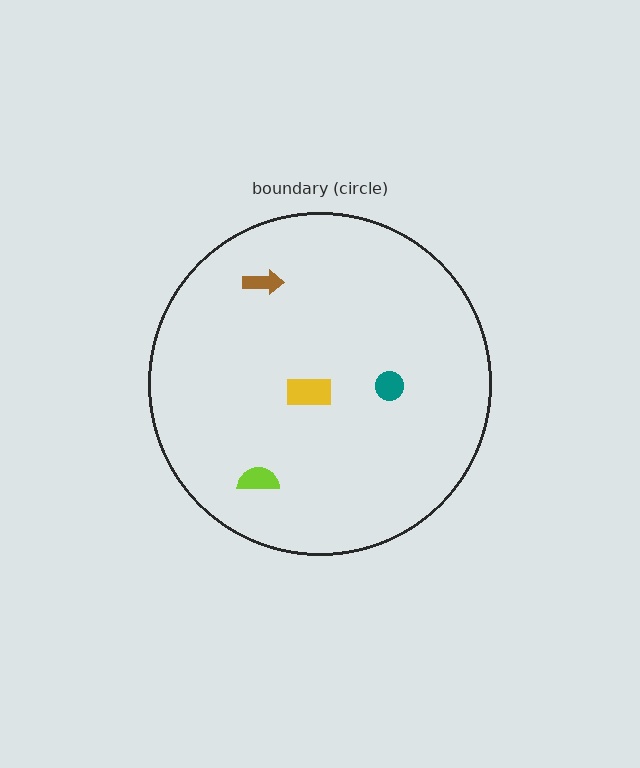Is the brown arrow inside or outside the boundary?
Inside.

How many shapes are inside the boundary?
4 inside, 0 outside.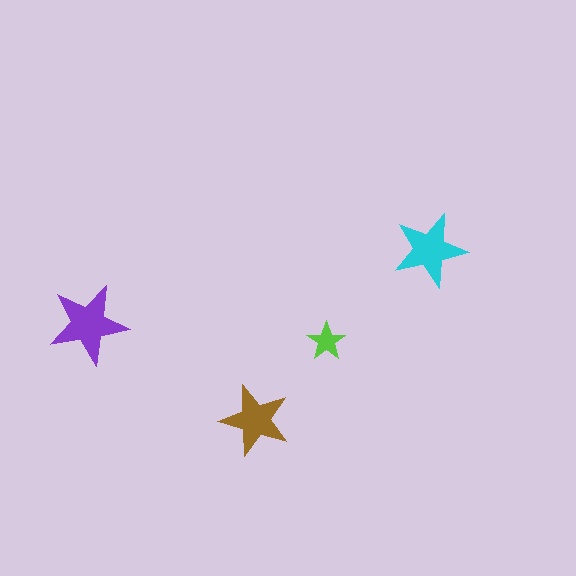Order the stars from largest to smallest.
the purple one, the cyan one, the brown one, the lime one.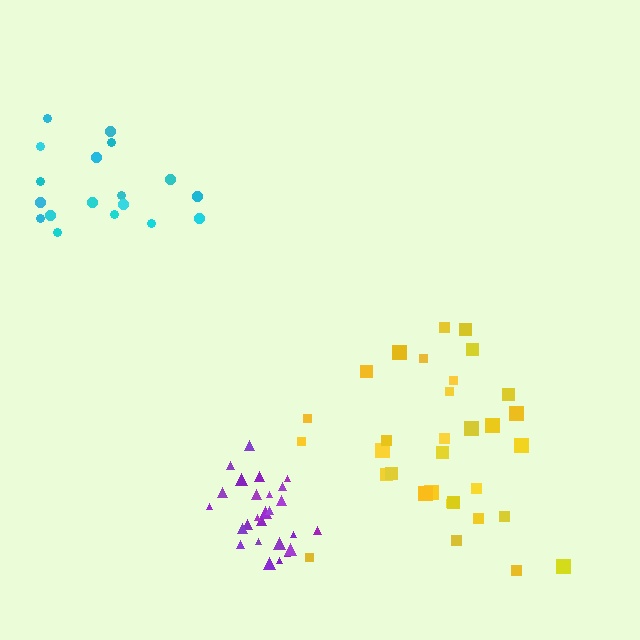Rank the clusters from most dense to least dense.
purple, yellow, cyan.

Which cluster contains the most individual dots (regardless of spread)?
Yellow (32).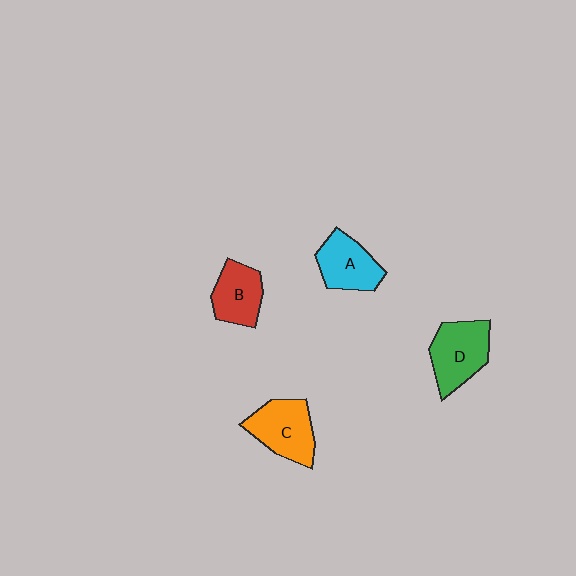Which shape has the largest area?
Shape D (green).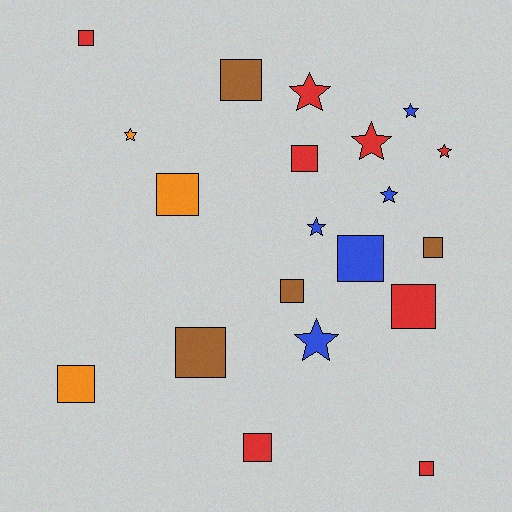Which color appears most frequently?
Red, with 8 objects.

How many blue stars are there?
There are 4 blue stars.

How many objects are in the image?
There are 20 objects.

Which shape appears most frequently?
Square, with 12 objects.